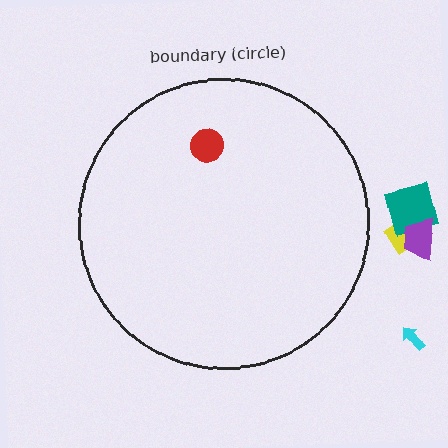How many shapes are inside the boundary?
1 inside, 4 outside.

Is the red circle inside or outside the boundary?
Inside.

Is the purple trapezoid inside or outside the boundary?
Outside.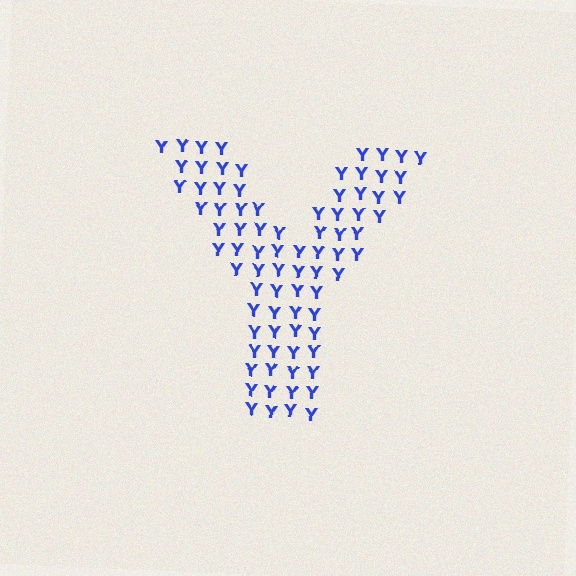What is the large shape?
The large shape is the letter Y.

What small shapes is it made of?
It is made of small letter Y's.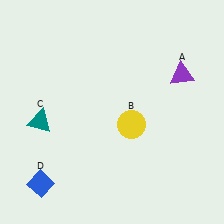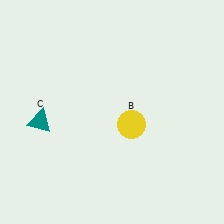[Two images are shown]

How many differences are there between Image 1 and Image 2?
There are 2 differences between the two images.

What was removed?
The purple triangle (A), the blue diamond (D) were removed in Image 2.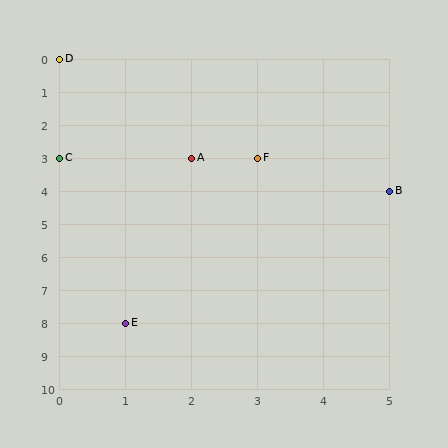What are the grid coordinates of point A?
Point A is at grid coordinates (2, 3).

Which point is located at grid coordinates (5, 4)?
Point B is at (5, 4).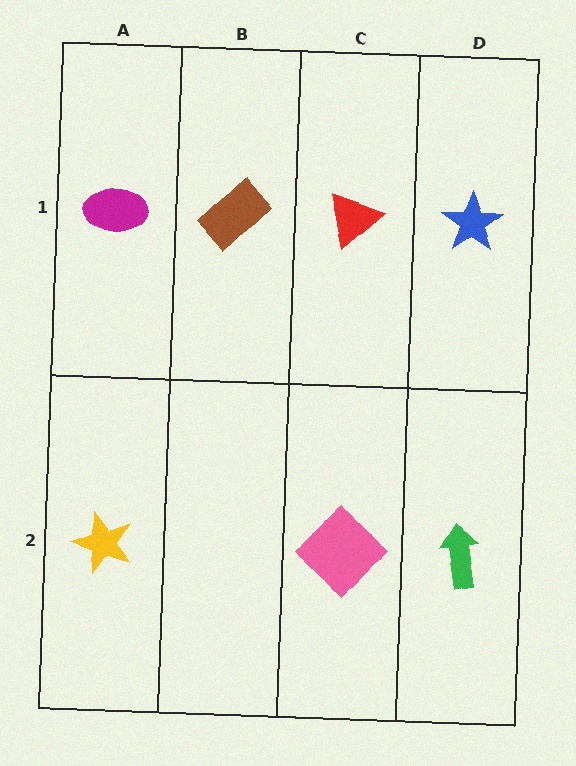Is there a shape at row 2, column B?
No, that cell is empty.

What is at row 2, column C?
A pink diamond.